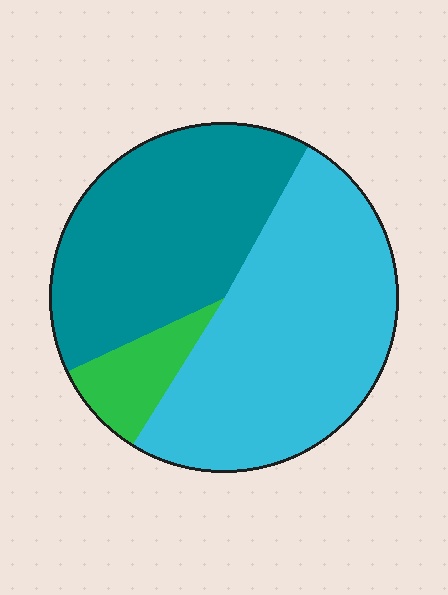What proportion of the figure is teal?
Teal covers roughly 40% of the figure.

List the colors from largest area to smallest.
From largest to smallest: cyan, teal, green.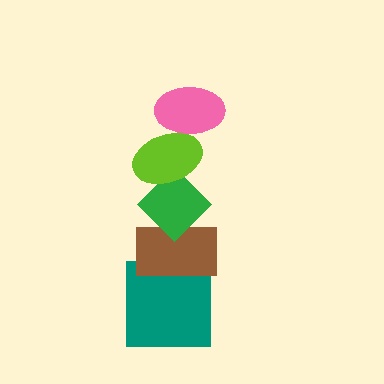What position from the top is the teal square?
The teal square is 5th from the top.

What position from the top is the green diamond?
The green diamond is 3rd from the top.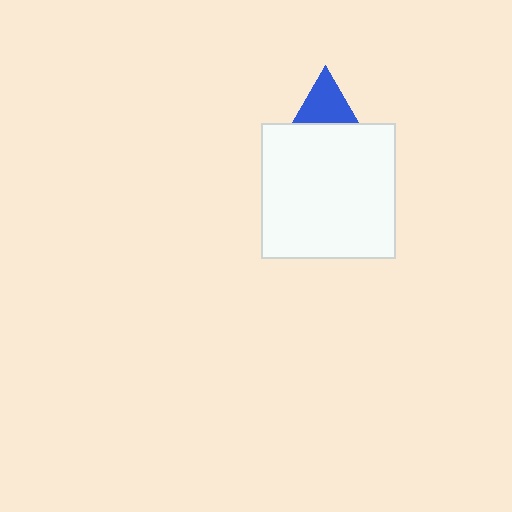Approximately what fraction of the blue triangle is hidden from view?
Roughly 54% of the blue triangle is hidden behind the white square.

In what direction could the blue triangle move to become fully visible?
The blue triangle could move up. That would shift it out from behind the white square entirely.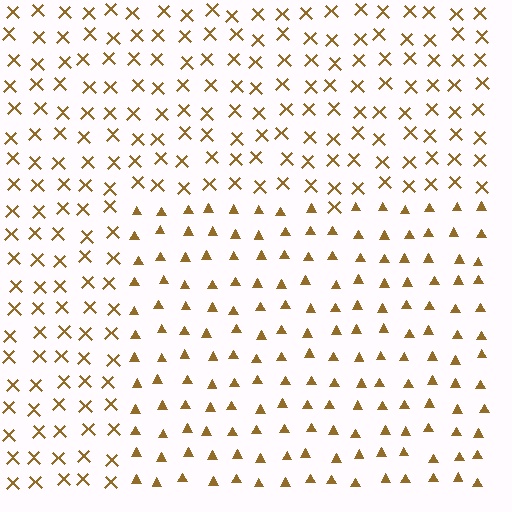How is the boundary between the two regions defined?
The boundary is defined by a change in element shape: triangles inside vs. X marks outside. All elements share the same color and spacing.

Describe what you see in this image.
The image is filled with small brown elements arranged in a uniform grid. A rectangle-shaped region contains triangles, while the surrounding area contains X marks. The boundary is defined purely by the change in element shape.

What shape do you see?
I see a rectangle.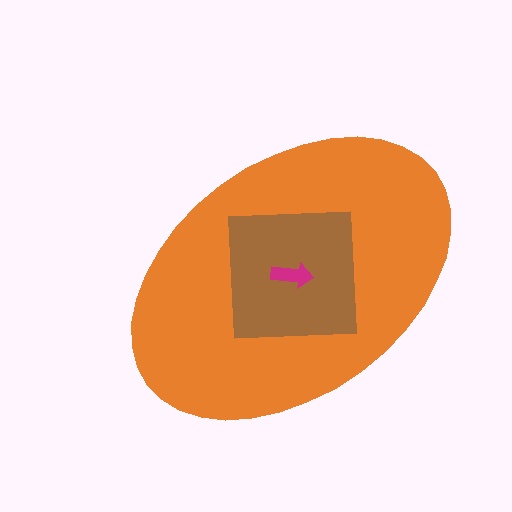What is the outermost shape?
The orange ellipse.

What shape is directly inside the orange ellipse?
The brown square.